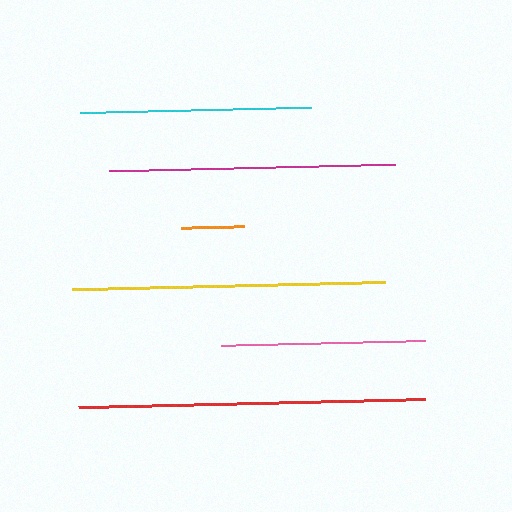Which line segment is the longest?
The red line is the longest at approximately 348 pixels.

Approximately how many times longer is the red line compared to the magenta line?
The red line is approximately 1.2 times the length of the magenta line.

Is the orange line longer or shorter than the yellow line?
The yellow line is longer than the orange line.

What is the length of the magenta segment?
The magenta segment is approximately 285 pixels long.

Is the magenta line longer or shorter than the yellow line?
The yellow line is longer than the magenta line.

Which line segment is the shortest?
The orange line is the shortest at approximately 63 pixels.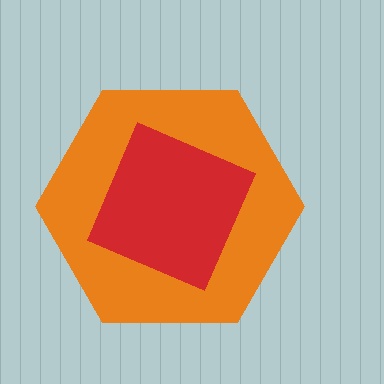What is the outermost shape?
The orange hexagon.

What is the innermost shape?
The red square.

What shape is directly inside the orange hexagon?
The red square.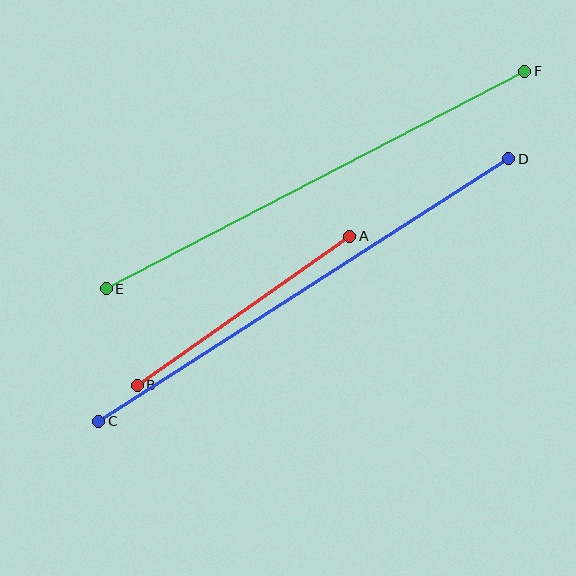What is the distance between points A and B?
The distance is approximately 259 pixels.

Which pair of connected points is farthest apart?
Points C and D are farthest apart.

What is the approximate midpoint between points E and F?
The midpoint is at approximately (315, 180) pixels.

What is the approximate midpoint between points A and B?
The midpoint is at approximately (244, 311) pixels.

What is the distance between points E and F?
The distance is approximately 472 pixels.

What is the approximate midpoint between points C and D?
The midpoint is at approximately (304, 290) pixels.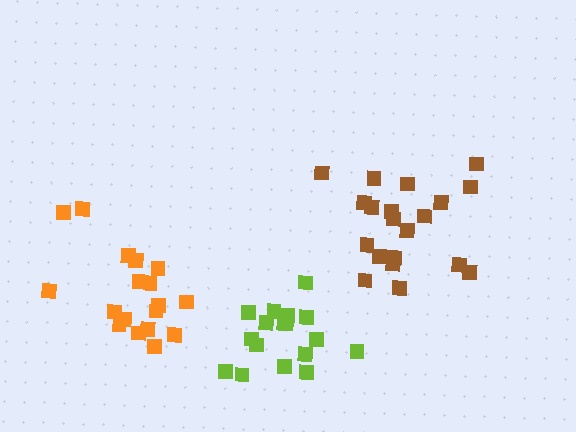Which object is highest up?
The brown cluster is topmost.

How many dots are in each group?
Group 1: 20 dots, Group 2: 19 dots, Group 3: 17 dots (56 total).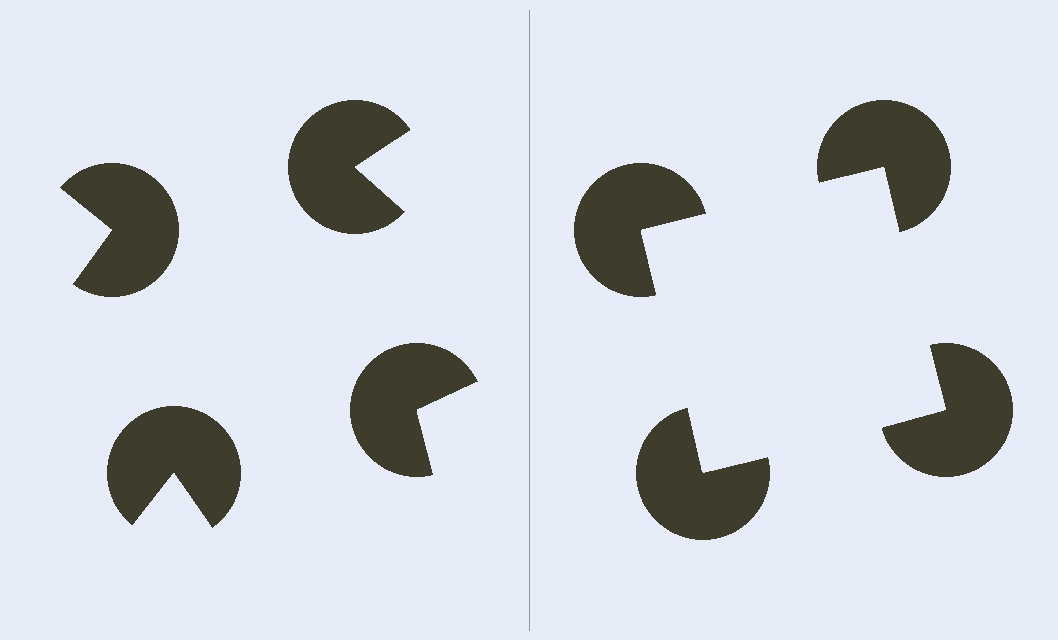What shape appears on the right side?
An illusory square.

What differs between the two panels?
The pac-man discs are positioned identically on both sides; only the wedge orientations differ. On the right they align to a square; on the left they are misaligned.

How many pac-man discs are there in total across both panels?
8 — 4 on each side.